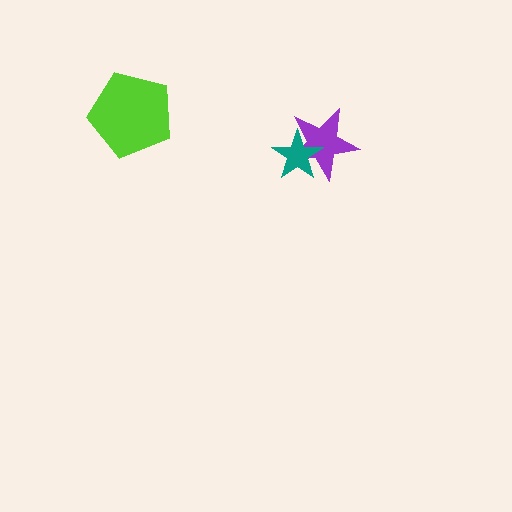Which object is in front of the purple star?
The teal star is in front of the purple star.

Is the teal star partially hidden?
No, no other shape covers it.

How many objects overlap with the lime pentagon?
0 objects overlap with the lime pentagon.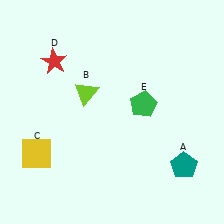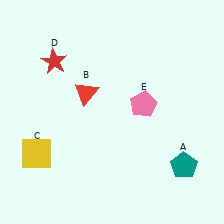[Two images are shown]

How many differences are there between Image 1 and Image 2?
There are 2 differences between the two images.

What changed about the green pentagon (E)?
In Image 1, E is green. In Image 2, it changed to pink.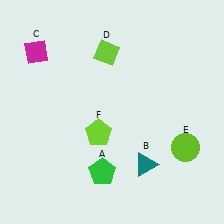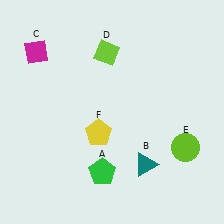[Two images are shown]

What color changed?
The pentagon (F) changed from lime in Image 1 to yellow in Image 2.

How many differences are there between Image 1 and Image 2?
There is 1 difference between the two images.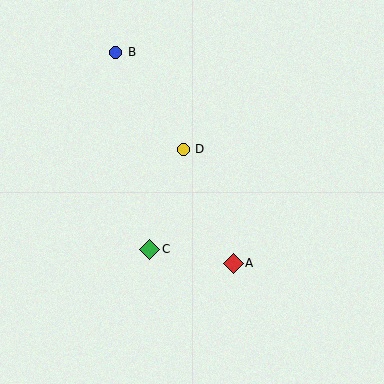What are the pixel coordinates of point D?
Point D is at (183, 149).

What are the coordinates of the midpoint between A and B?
The midpoint between A and B is at (175, 158).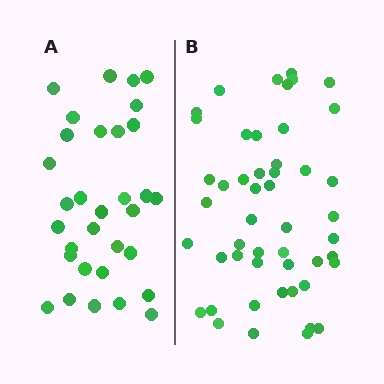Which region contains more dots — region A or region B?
Region B (the right region) has more dots.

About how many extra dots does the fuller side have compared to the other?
Region B has approximately 15 more dots than region A.